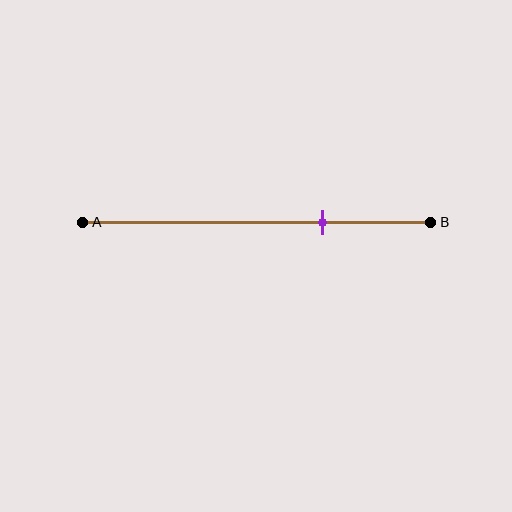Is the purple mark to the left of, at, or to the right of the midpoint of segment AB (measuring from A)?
The purple mark is to the right of the midpoint of segment AB.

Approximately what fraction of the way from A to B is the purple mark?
The purple mark is approximately 70% of the way from A to B.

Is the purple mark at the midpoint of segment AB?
No, the mark is at about 70% from A, not at the 50% midpoint.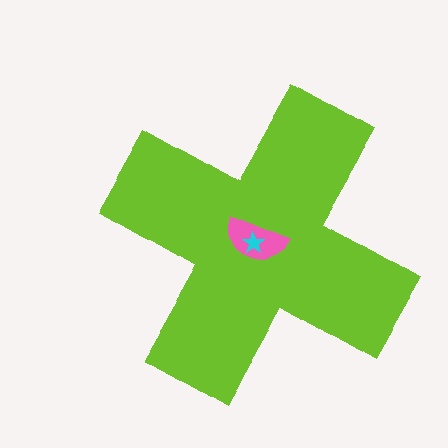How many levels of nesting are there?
3.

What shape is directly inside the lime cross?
The pink semicircle.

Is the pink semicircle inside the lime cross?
Yes.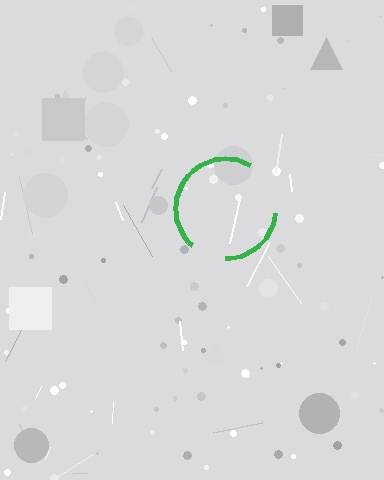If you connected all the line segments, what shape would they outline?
They would outline a circle.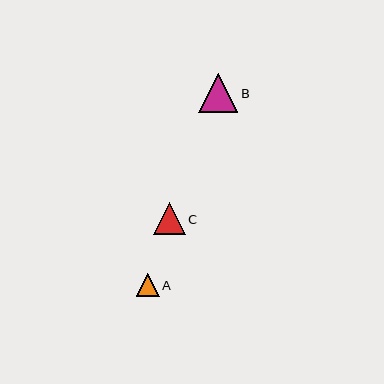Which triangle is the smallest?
Triangle A is the smallest with a size of approximately 23 pixels.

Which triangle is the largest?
Triangle B is the largest with a size of approximately 39 pixels.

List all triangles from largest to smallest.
From largest to smallest: B, C, A.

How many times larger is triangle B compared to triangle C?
Triangle B is approximately 1.2 times the size of triangle C.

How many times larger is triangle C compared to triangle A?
Triangle C is approximately 1.4 times the size of triangle A.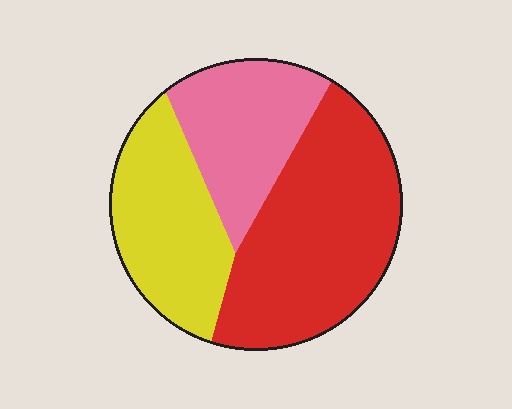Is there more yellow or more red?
Red.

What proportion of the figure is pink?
Pink covers about 25% of the figure.